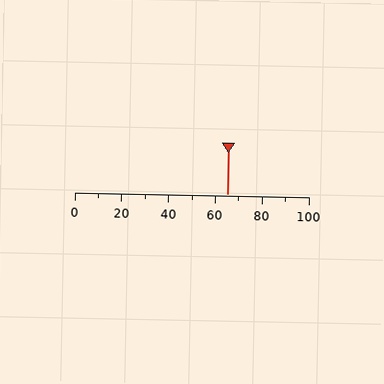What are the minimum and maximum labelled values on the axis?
The axis runs from 0 to 100.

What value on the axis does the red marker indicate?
The marker indicates approximately 65.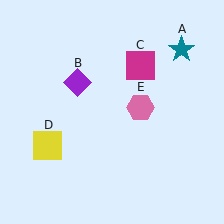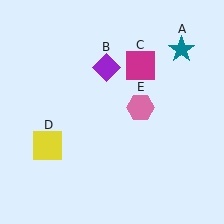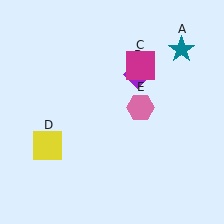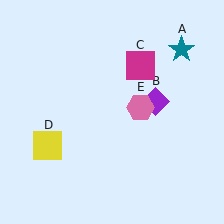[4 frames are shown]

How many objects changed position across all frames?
1 object changed position: purple diamond (object B).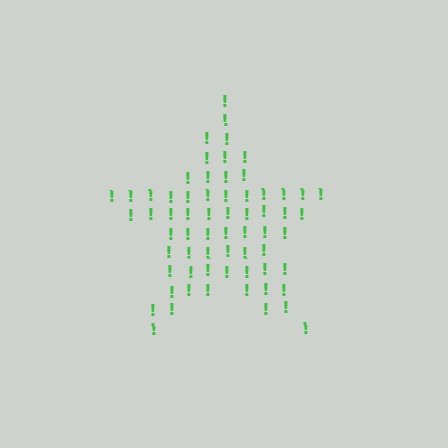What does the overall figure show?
The overall figure shows a star.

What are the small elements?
The small elements are exclamation marks.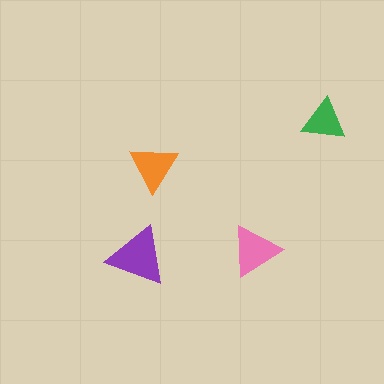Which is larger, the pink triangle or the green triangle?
The pink one.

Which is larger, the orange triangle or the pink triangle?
The pink one.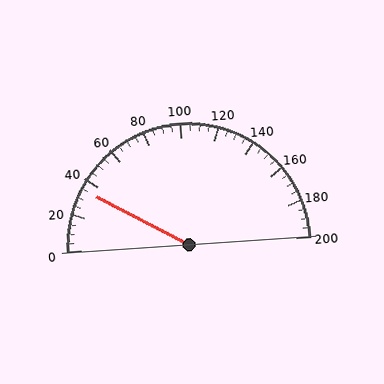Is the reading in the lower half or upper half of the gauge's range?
The reading is in the lower half of the range (0 to 200).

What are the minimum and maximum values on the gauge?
The gauge ranges from 0 to 200.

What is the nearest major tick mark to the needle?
The nearest major tick mark is 40.